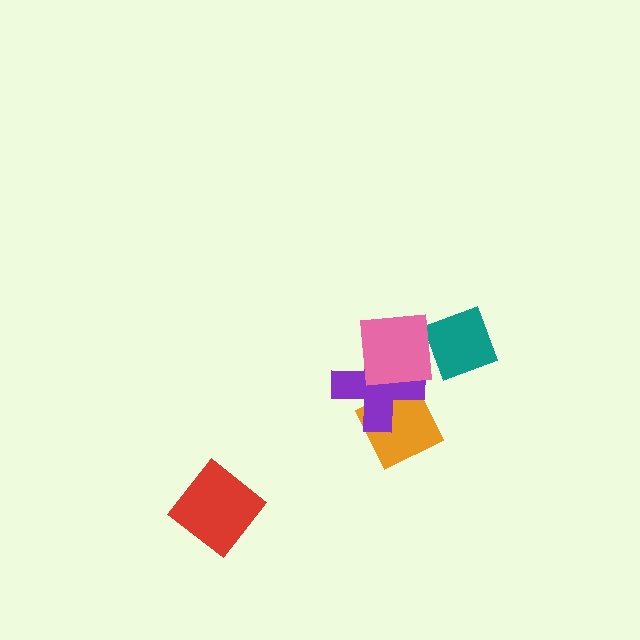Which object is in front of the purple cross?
The pink square is in front of the purple cross.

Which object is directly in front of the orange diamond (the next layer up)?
The purple cross is directly in front of the orange diamond.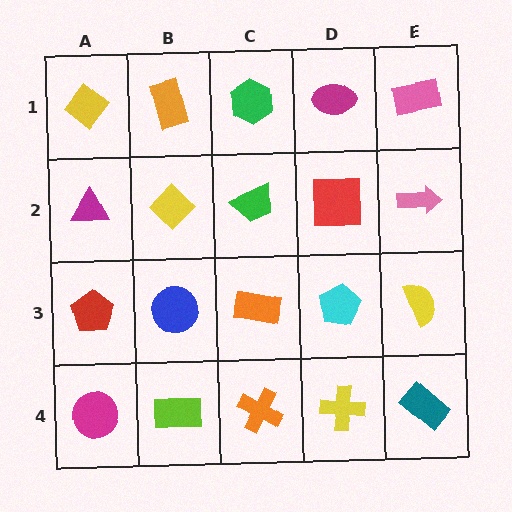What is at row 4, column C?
An orange cross.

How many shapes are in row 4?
5 shapes.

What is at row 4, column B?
A lime rectangle.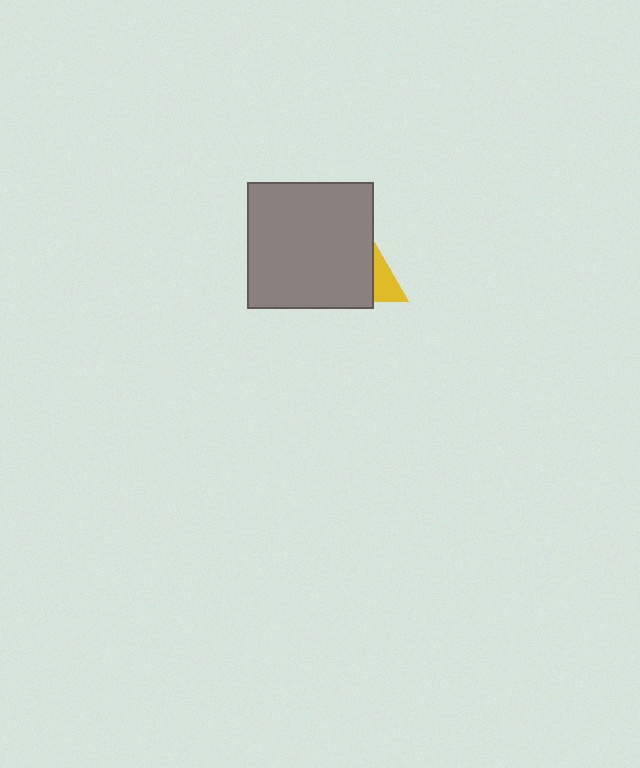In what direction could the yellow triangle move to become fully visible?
The yellow triangle could move right. That would shift it out from behind the gray square entirely.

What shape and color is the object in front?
The object in front is a gray square.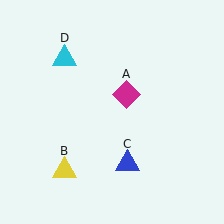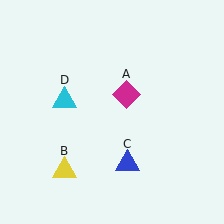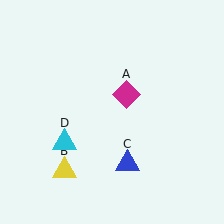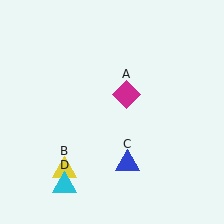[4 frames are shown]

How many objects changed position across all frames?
1 object changed position: cyan triangle (object D).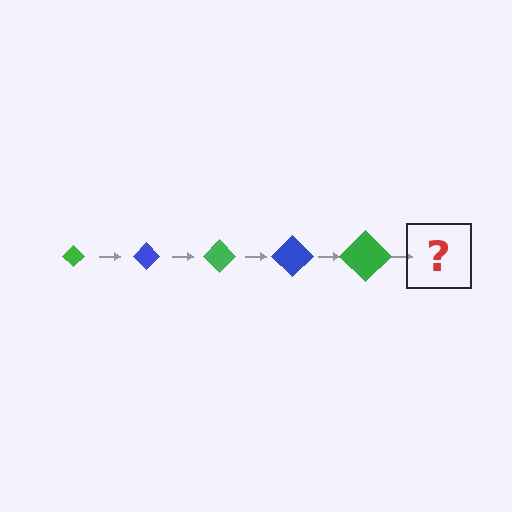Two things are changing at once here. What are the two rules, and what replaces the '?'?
The two rules are that the diamond grows larger each step and the color cycles through green and blue. The '?' should be a blue diamond, larger than the previous one.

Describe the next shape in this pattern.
It should be a blue diamond, larger than the previous one.